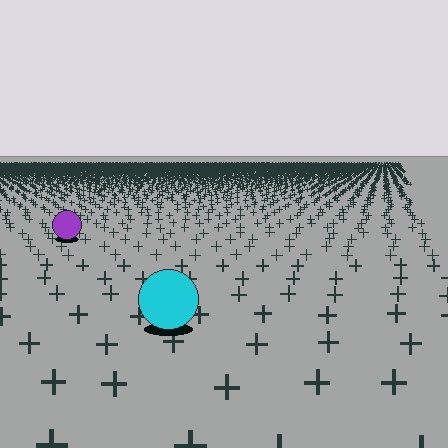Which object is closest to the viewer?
The cyan circle is closest. The texture marks near it are larger and more spread out.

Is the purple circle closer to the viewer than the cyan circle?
No. The cyan circle is closer — you can tell from the texture gradient: the ground texture is coarser near it.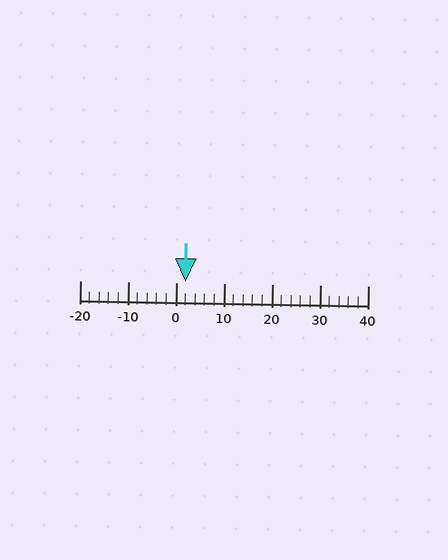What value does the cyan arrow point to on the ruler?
The cyan arrow points to approximately 2.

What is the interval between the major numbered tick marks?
The major tick marks are spaced 10 units apart.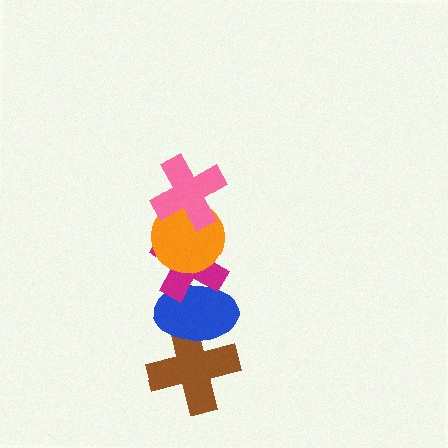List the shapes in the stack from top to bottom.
From top to bottom: the pink cross, the orange circle, the magenta cross, the blue ellipse, the brown cross.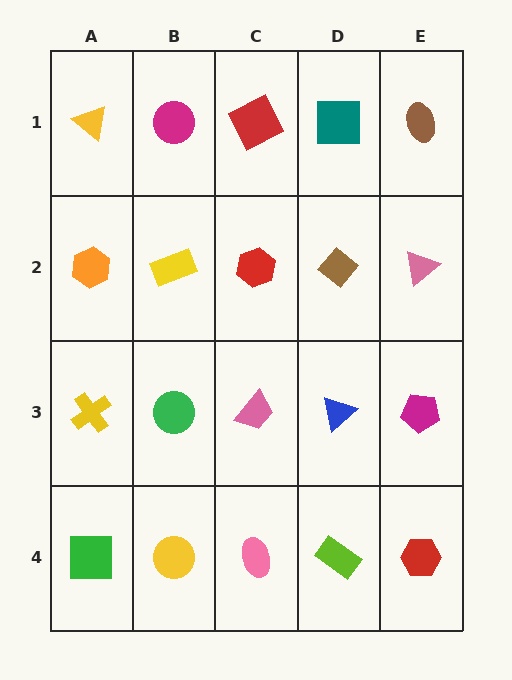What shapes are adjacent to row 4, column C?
A pink trapezoid (row 3, column C), a yellow circle (row 4, column B), a lime rectangle (row 4, column D).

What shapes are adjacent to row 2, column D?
A teal square (row 1, column D), a blue triangle (row 3, column D), a red hexagon (row 2, column C), a pink triangle (row 2, column E).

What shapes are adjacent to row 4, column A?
A yellow cross (row 3, column A), a yellow circle (row 4, column B).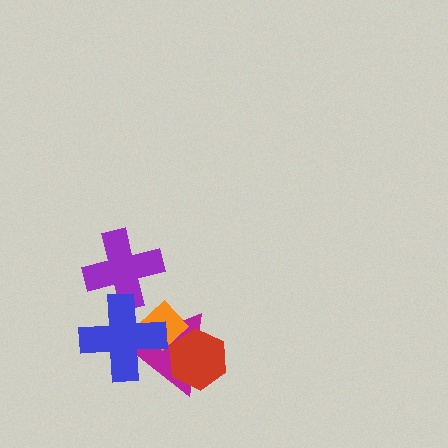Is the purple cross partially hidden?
Yes, it is partially covered by another shape.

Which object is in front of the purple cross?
The blue cross is in front of the purple cross.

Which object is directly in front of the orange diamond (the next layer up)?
The blue cross is directly in front of the orange diamond.